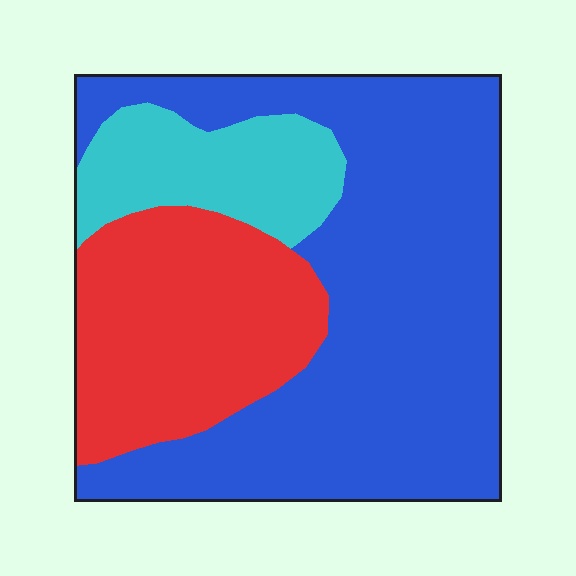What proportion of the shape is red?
Red covers roughly 25% of the shape.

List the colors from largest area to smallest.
From largest to smallest: blue, red, cyan.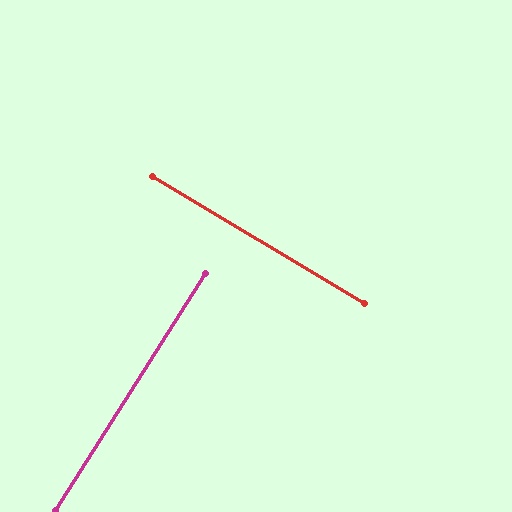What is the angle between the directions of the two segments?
Approximately 88 degrees.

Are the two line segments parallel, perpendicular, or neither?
Perpendicular — they meet at approximately 88°.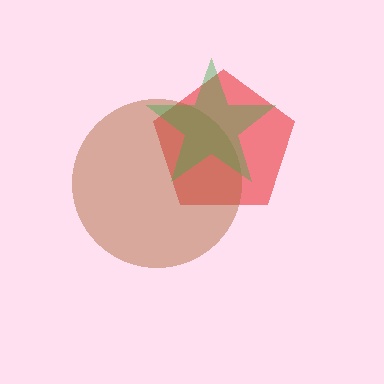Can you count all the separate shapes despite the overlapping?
Yes, there are 3 separate shapes.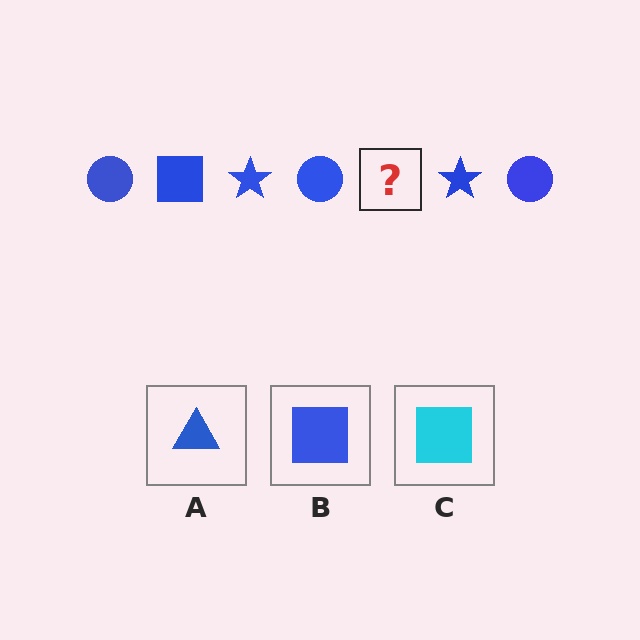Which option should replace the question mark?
Option B.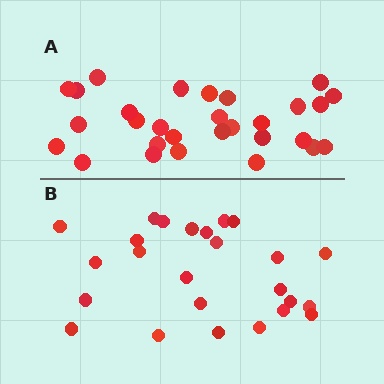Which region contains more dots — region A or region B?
Region A (the top region) has more dots.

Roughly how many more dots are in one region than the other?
Region A has about 4 more dots than region B.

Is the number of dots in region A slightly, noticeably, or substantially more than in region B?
Region A has only slightly more — the two regions are fairly close. The ratio is roughly 1.2 to 1.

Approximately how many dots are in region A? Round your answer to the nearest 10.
About 30 dots. (The exact count is 29, which rounds to 30.)